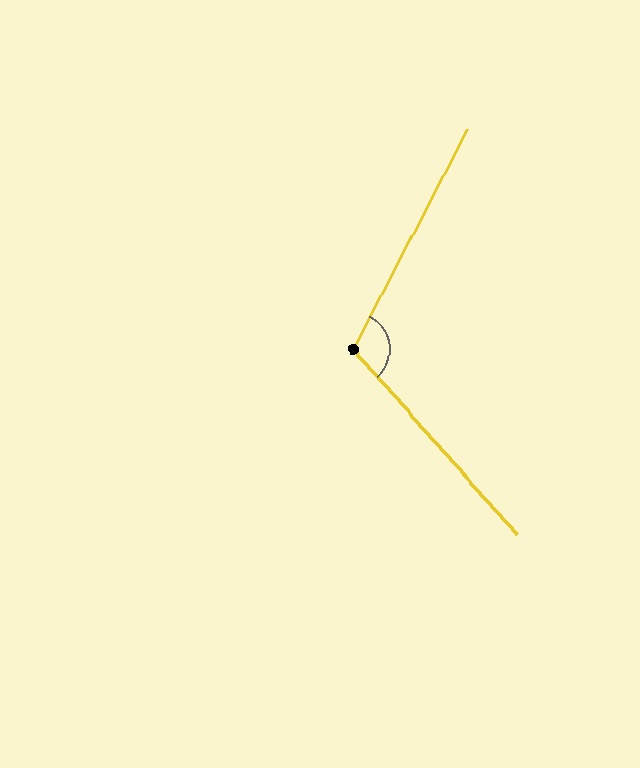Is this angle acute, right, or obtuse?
It is obtuse.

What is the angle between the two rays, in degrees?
Approximately 111 degrees.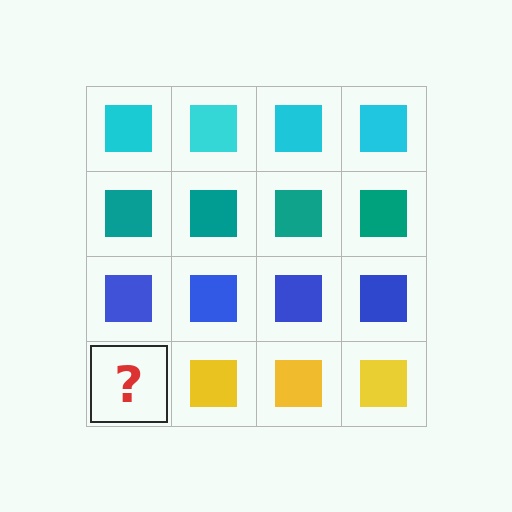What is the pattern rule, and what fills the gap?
The rule is that each row has a consistent color. The gap should be filled with a yellow square.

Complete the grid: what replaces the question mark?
The question mark should be replaced with a yellow square.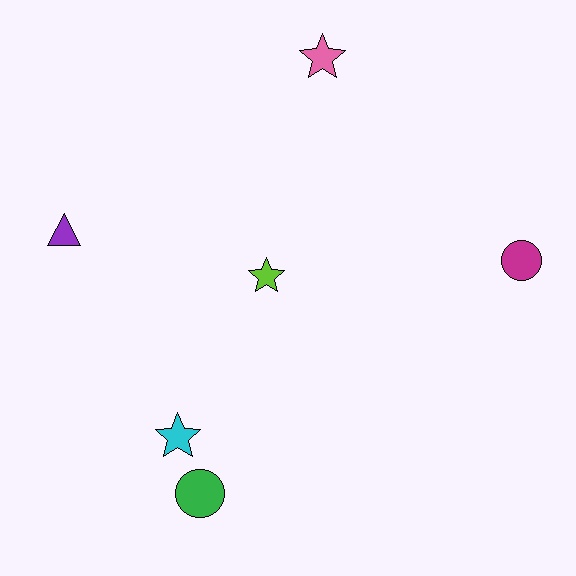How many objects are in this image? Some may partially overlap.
There are 6 objects.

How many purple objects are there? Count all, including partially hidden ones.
There is 1 purple object.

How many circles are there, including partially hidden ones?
There are 2 circles.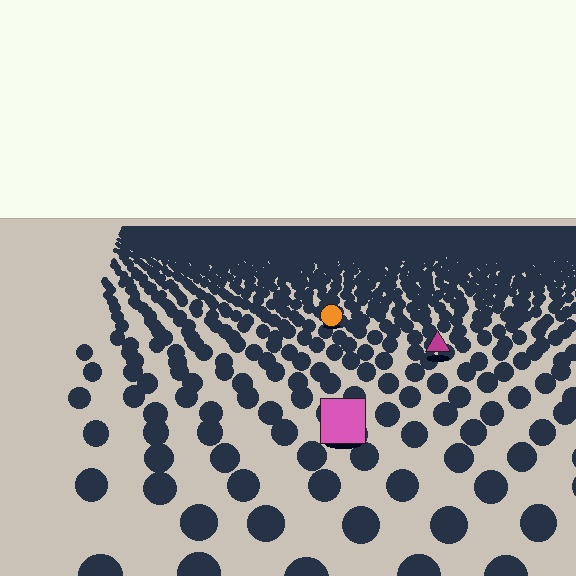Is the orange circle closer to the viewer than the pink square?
No. The pink square is closer — you can tell from the texture gradient: the ground texture is coarser near it.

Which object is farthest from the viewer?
The orange circle is farthest from the viewer. It appears smaller and the ground texture around it is denser.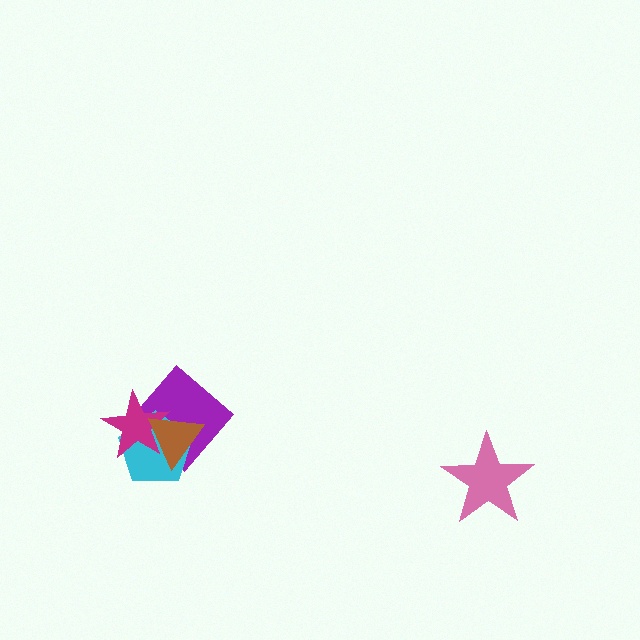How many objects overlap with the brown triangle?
3 objects overlap with the brown triangle.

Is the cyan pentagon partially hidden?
Yes, it is partially covered by another shape.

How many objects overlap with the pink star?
0 objects overlap with the pink star.